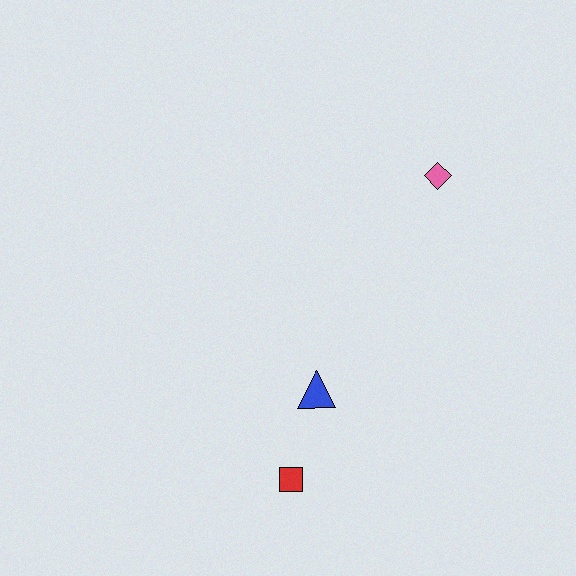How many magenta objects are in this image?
There are no magenta objects.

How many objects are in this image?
There are 3 objects.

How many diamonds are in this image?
There is 1 diamond.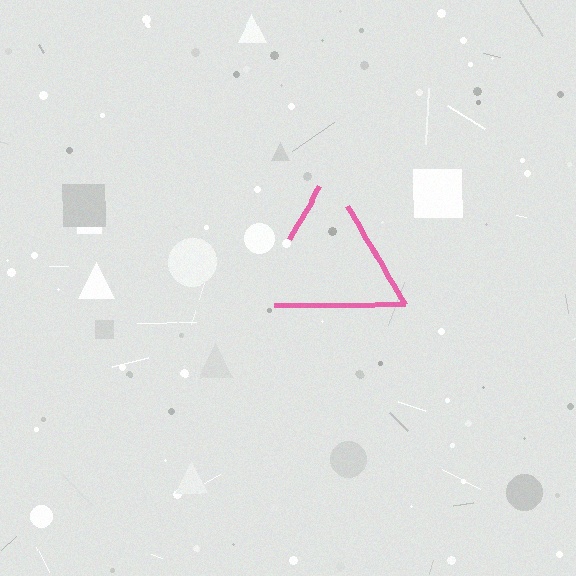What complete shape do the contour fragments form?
The contour fragments form a triangle.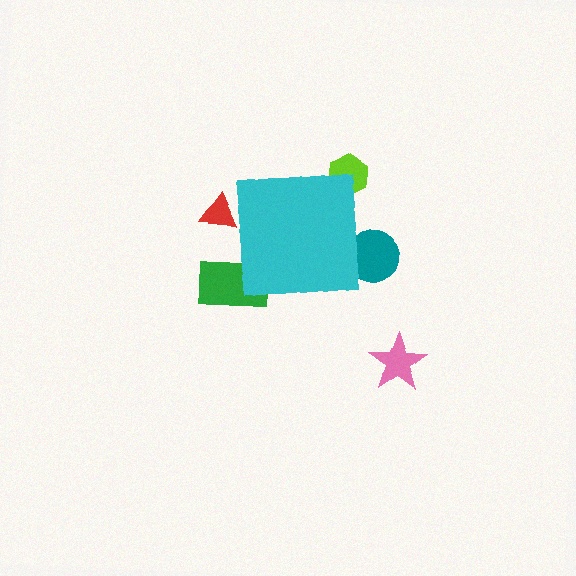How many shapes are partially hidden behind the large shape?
4 shapes are partially hidden.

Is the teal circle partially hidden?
Yes, the teal circle is partially hidden behind the cyan square.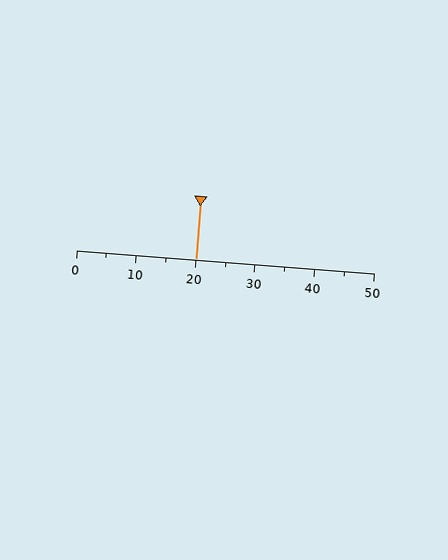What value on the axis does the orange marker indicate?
The marker indicates approximately 20.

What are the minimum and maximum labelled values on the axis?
The axis runs from 0 to 50.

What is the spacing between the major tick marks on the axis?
The major ticks are spaced 10 apart.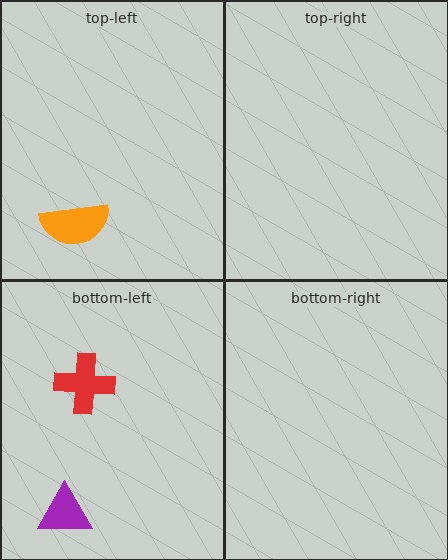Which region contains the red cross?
The bottom-left region.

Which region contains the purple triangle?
The bottom-left region.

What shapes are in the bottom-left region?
The red cross, the purple triangle.